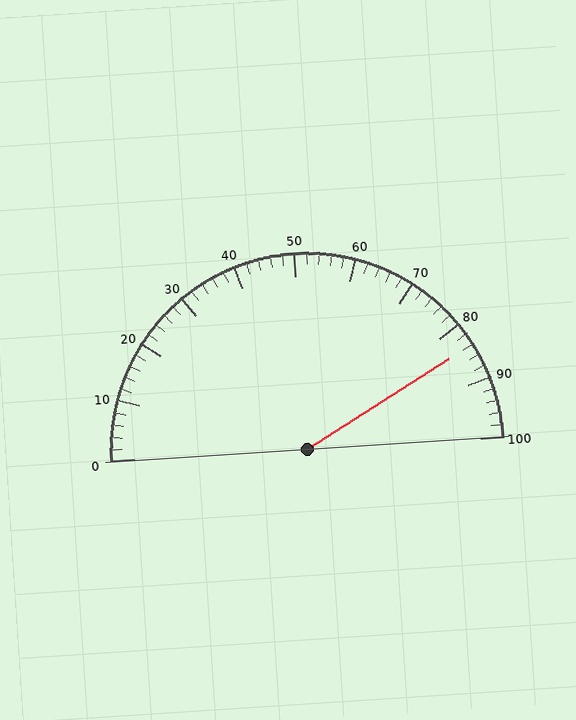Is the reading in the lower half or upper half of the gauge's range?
The reading is in the upper half of the range (0 to 100).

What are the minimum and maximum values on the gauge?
The gauge ranges from 0 to 100.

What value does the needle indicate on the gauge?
The needle indicates approximately 84.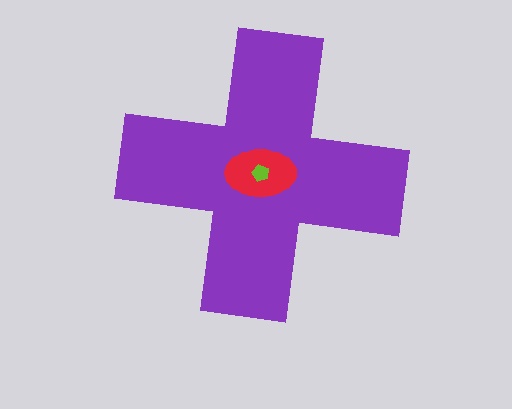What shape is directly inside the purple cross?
The red ellipse.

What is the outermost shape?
The purple cross.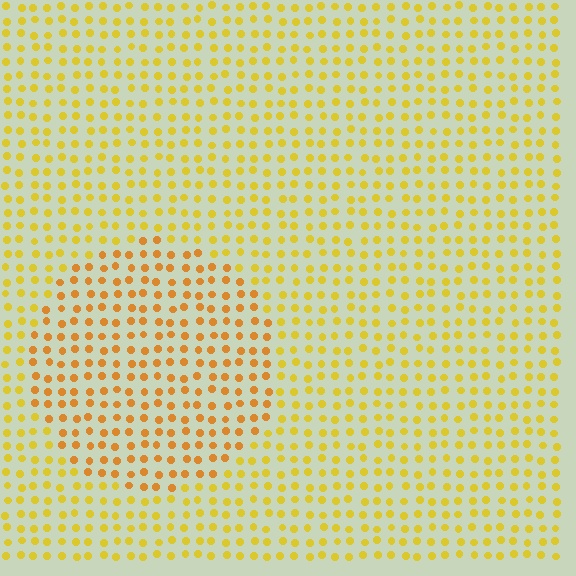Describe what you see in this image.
The image is filled with small yellow elements in a uniform arrangement. A circle-shaped region is visible where the elements are tinted to a slightly different hue, forming a subtle color boundary.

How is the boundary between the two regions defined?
The boundary is defined purely by a slight shift in hue (about 23 degrees). Spacing, size, and orientation are identical on both sides.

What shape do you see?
I see a circle.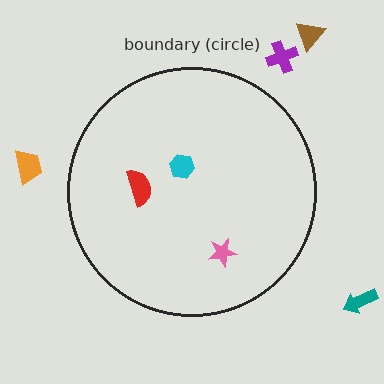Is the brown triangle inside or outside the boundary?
Outside.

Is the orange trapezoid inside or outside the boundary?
Outside.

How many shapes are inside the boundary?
3 inside, 4 outside.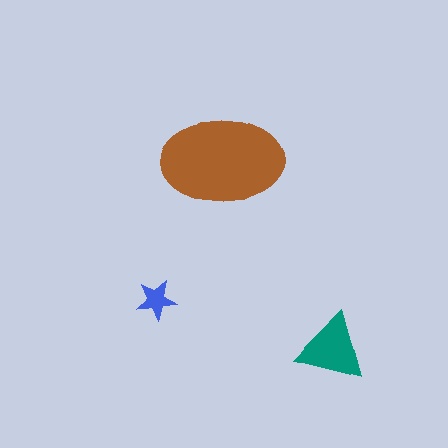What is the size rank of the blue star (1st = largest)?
3rd.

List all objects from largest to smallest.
The brown ellipse, the teal triangle, the blue star.